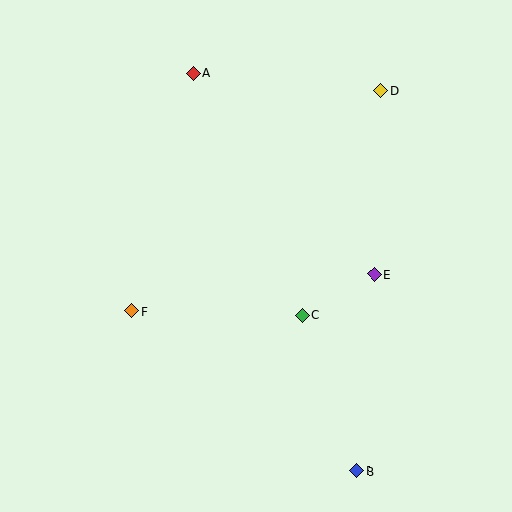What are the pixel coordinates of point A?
Point A is at (193, 73).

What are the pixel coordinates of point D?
Point D is at (381, 90).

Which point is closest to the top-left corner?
Point A is closest to the top-left corner.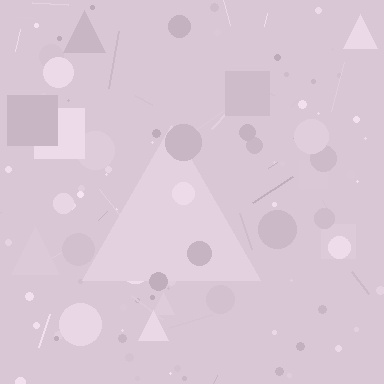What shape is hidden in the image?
A triangle is hidden in the image.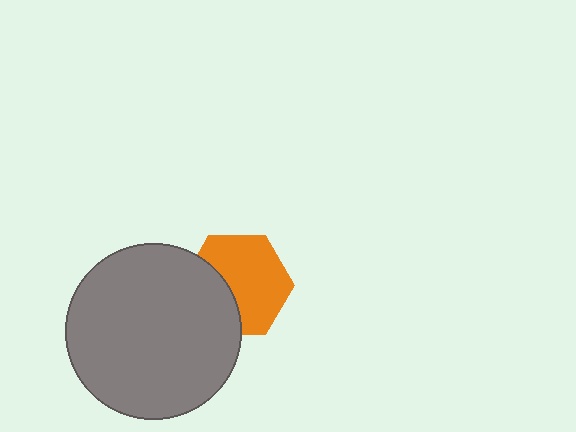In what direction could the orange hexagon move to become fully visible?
The orange hexagon could move right. That would shift it out from behind the gray circle entirely.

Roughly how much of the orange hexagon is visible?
About half of it is visible (roughly 65%).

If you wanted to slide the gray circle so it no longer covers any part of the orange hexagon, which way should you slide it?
Slide it left — that is the most direct way to separate the two shapes.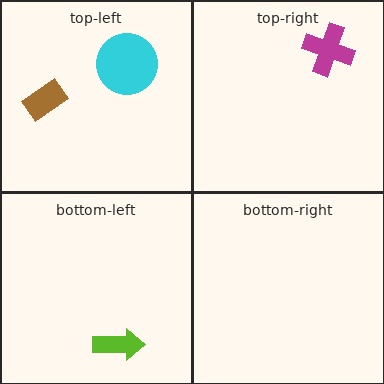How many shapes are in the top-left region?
2.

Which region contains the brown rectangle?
The top-left region.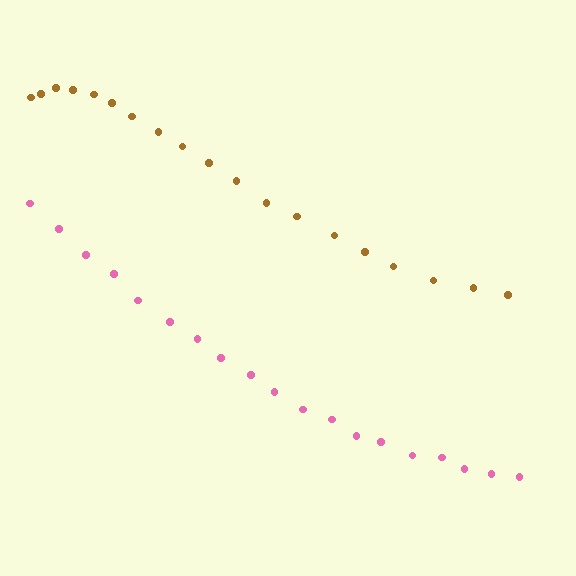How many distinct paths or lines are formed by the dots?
There are 2 distinct paths.